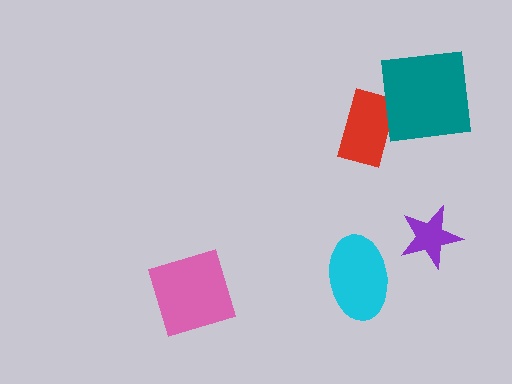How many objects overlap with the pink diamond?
0 objects overlap with the pink diamond.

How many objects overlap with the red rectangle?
1 object overlaps with the red rectangle.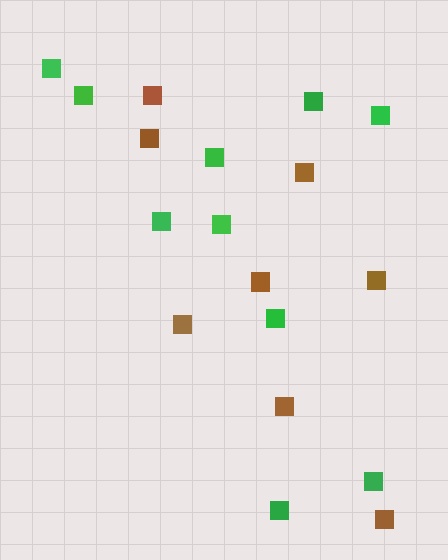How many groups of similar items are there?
There are 2 groups: one group of green squares (10) and one group of brown squares (8).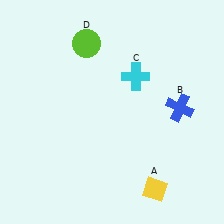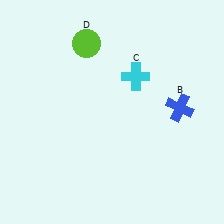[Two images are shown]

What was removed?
The yellow diamond (A) was removed in Image 2.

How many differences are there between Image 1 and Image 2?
There is 1 difference between the two images.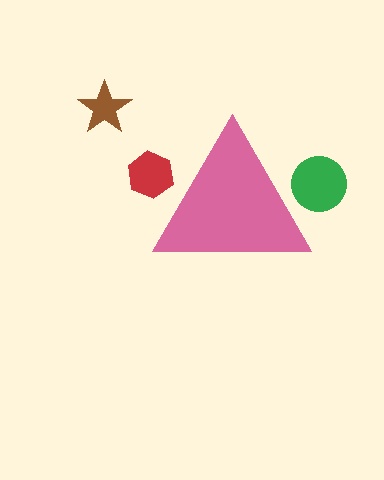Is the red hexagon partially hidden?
Yes, the red hexagon is partially hidden behind the pink triangle.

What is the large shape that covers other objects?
A pink triangle.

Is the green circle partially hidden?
Yes, the green circle is partially hidden behind the pink triangle.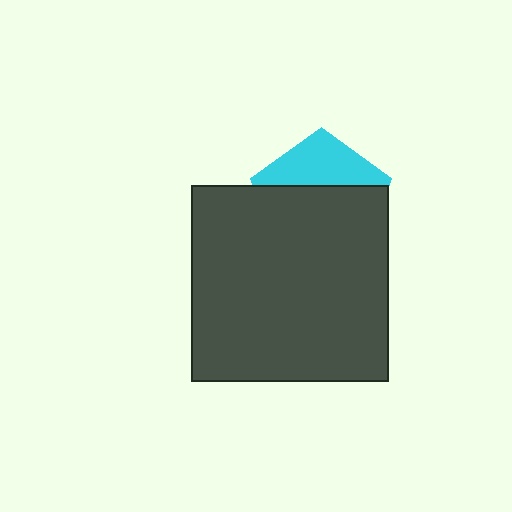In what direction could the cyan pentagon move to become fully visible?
The cyan pentagon could move up. That would shift it out from behind the dark gray square entirely.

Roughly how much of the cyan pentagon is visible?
A small part of it is visible (roughly 35%).